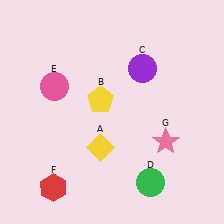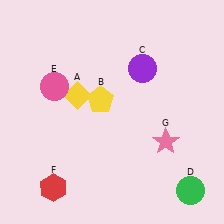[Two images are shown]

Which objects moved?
The objects that moved are: the yellow diamond (A), the green circle (D).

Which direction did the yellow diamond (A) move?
The yellow diamond (A) moved up.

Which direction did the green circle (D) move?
The green circle (D) moved right.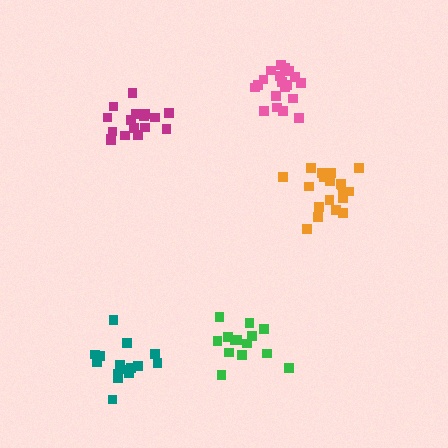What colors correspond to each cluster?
The clusters are colored: green, magenta, teal, pink, orange.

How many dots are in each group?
Group 1: 14 dots, Group 2: 17 dots, Group 3: 15 dots, Group 4: 19 dots, Group 5: 19 dots (84 total).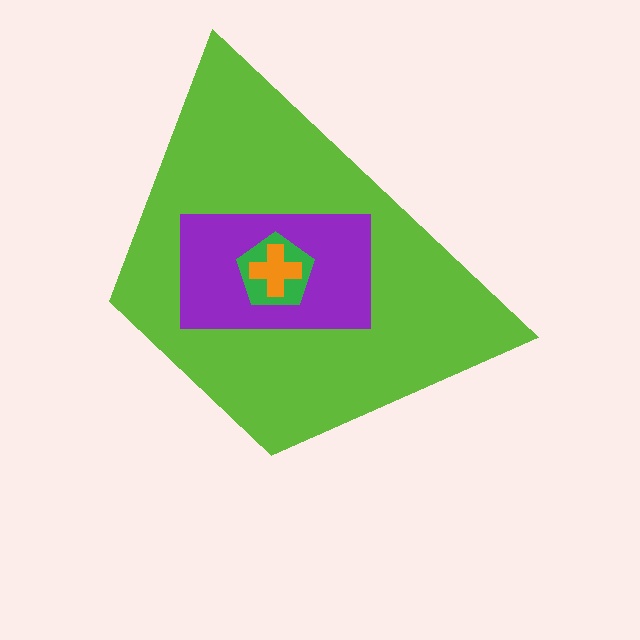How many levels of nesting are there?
4.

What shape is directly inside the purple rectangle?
The green pentagon.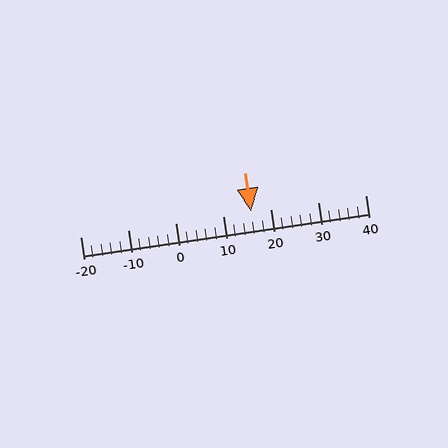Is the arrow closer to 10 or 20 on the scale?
The arrow is closer to 20.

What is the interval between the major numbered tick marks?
The major tick marks are spaced 10 units apart.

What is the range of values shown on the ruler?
The ruler shows values from -20 to 40.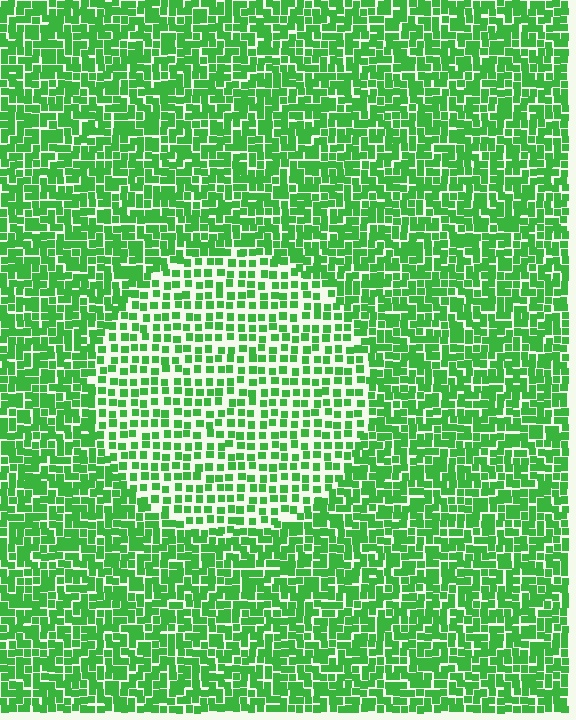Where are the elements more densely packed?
The elements are more densely packed outside the circle boundary.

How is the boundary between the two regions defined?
The boundary is defined by a change in element density (approximately 1.8x ratio). All elements are the same color, size, and shape.